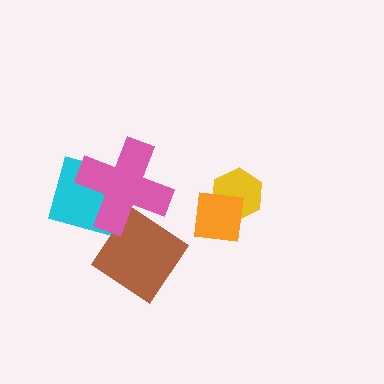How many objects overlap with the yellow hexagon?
1 object overlaps with the yellow hexagon.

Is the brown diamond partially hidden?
Yes, it is partially covered by another shape.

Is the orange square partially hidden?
No, no other shape covers it.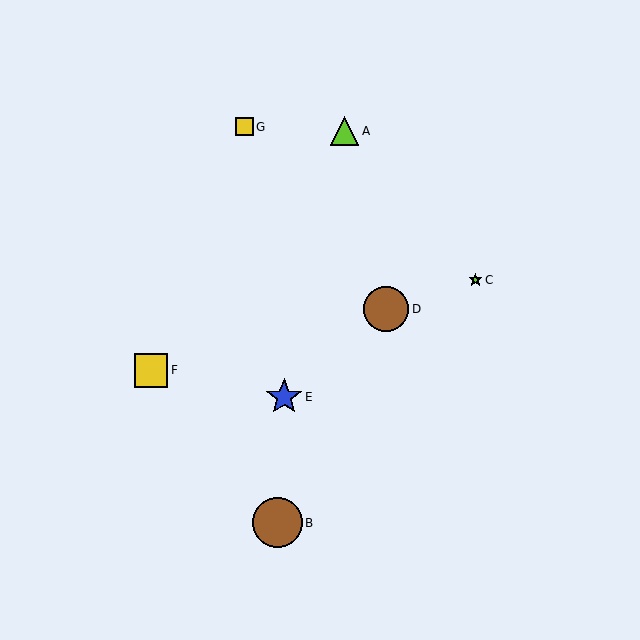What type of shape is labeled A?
Shape A is a lime triangle.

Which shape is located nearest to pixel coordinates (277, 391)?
The blue star (labeled E) at (284, 397) is nearest to that location.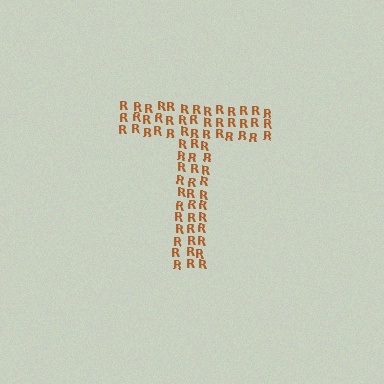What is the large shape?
The large shape is the letter T.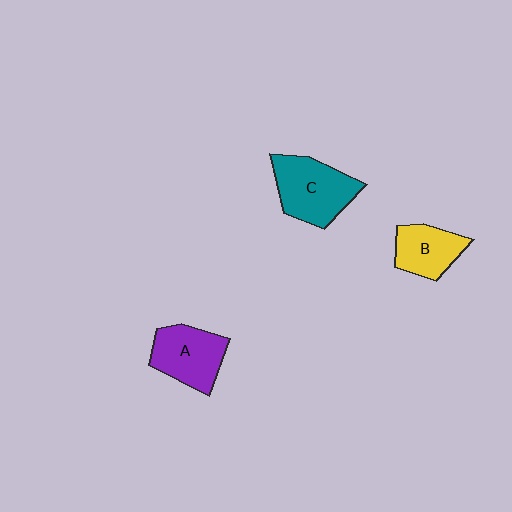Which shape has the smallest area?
Shape B (yellow).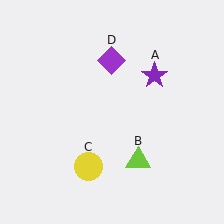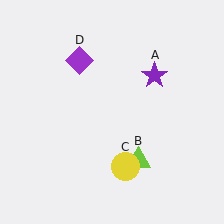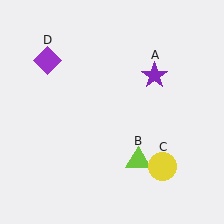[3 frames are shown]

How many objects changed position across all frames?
2 objects changed position: yellow circle (object C), purple diamond (object D).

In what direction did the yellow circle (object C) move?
The yellow circle (object C) moved right.